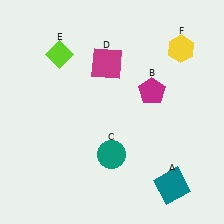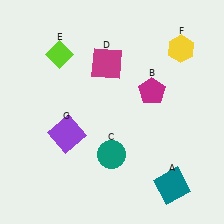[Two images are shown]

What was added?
A purple square (G) was added in Image 2.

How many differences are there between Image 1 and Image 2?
There is 1 difference between the two images.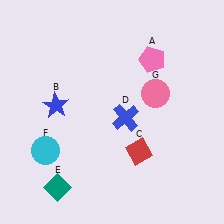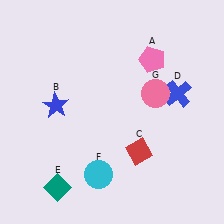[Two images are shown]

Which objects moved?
The objects that moved are: the blue cross (D), the cyan circle (F).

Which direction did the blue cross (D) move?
The blue cross (D) moved right.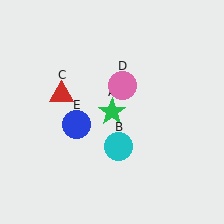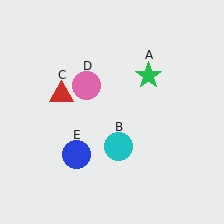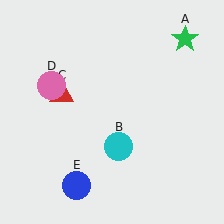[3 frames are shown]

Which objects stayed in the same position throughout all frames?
Cyan circle (object B) and red triangle (object C) remained stationary.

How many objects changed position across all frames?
3 objects changed position: green star (object A), pink circle (object D), blue circle (object E).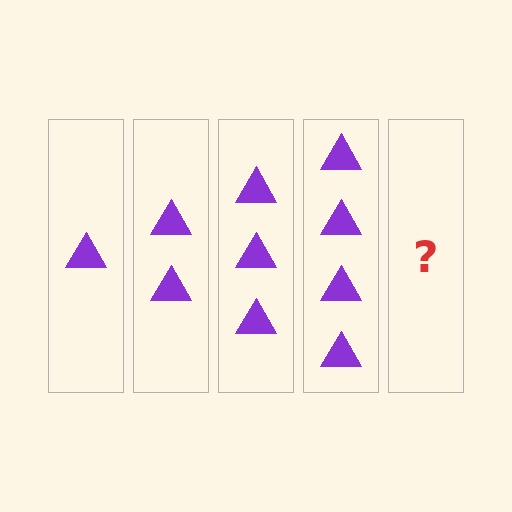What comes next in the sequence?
The next element should be 5 triangles.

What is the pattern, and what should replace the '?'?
The pattern is that each step adds one more triangle. The '?' should be 5 triangles.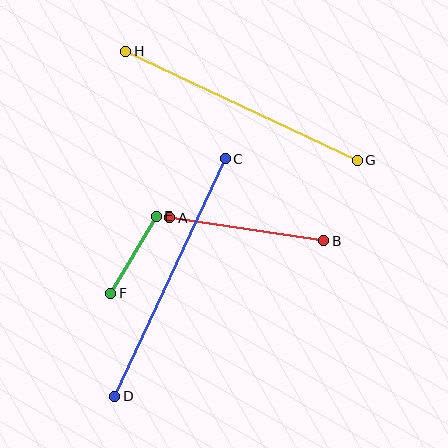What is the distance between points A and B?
The distance is approximately 155 pixels.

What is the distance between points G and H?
The distance is approximately 256 pixels.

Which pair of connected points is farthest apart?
Points C and D are farthest apart.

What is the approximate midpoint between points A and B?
The midpoint is at approximately (247, 229) pixels.